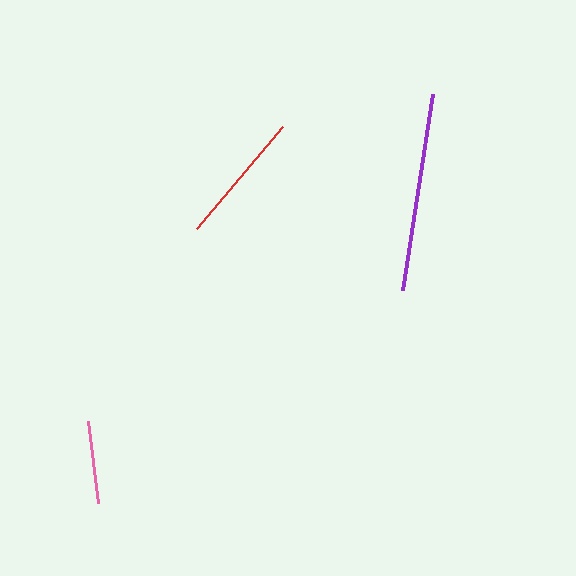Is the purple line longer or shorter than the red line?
The purple line is longer than the red line.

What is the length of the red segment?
The red segment is approximately 133 pixels long.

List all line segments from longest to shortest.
From longest to shortest: purple, red, pink.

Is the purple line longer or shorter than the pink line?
The purple line is longer than the pink line.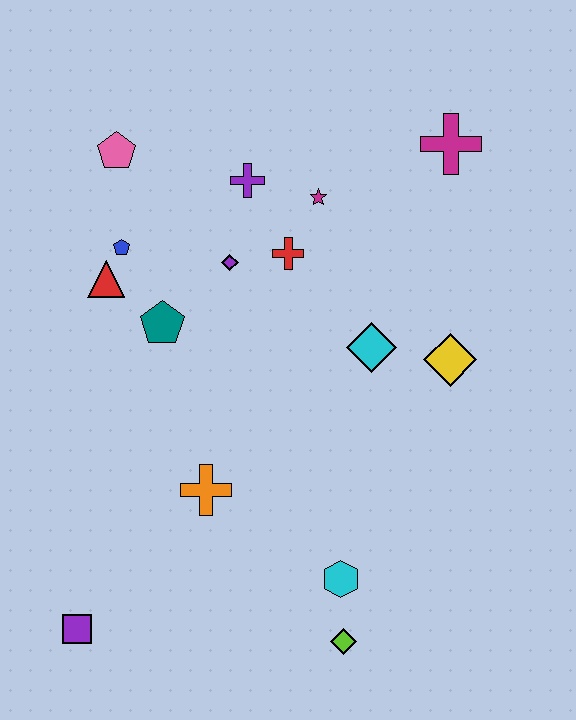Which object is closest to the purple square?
The orange cross is closest to the purple square.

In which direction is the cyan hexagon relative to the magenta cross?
The cyan hexagon is below the magenta cross.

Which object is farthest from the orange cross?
The magenta cross is farthest from the orange cross.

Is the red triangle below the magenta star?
Yes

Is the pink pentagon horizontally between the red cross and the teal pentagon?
No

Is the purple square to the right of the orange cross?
No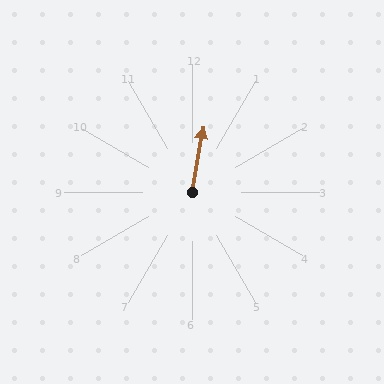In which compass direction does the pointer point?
North.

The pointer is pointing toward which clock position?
Roughly 12 o'clock.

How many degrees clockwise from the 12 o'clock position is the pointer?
Approximately 10 degrees.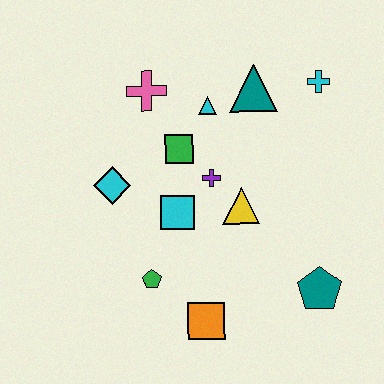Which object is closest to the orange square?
The green pentagon is closest to the orange square.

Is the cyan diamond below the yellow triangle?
No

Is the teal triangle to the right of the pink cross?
Yes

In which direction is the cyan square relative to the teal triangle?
The cyan square is below the teal triangle.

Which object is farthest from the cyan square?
The cyan cross is farthest from the cyan square.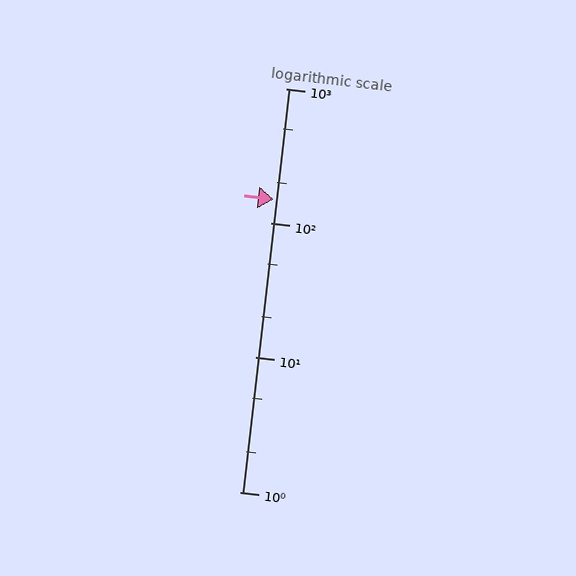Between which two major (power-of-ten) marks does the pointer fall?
The pointer is between 100 and 1000.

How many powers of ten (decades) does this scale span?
The scale spans 3 decades, from 1 to 1000.